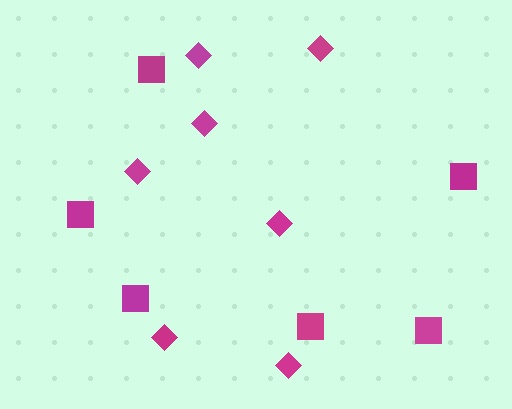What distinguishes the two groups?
There are 2 groups: one group of squares (6) and one group of diamonds (7).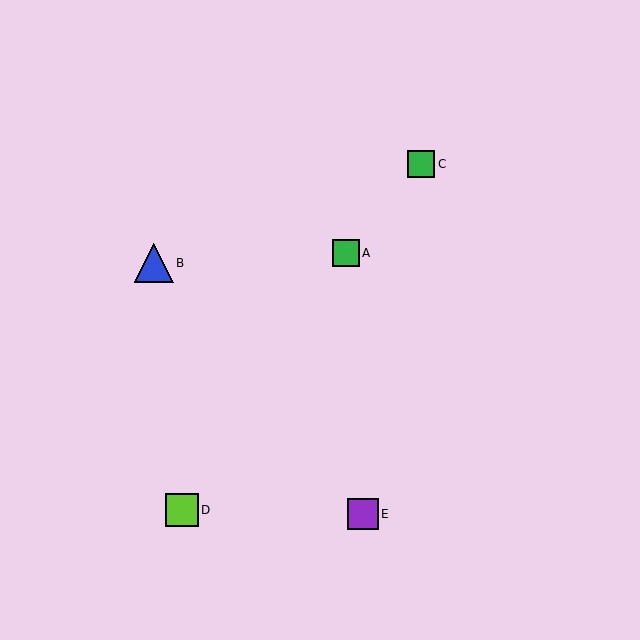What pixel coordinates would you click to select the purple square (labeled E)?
Click at (363, 514) to select the purple square E.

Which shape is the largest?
The blue triangle (labeled B) is the largest.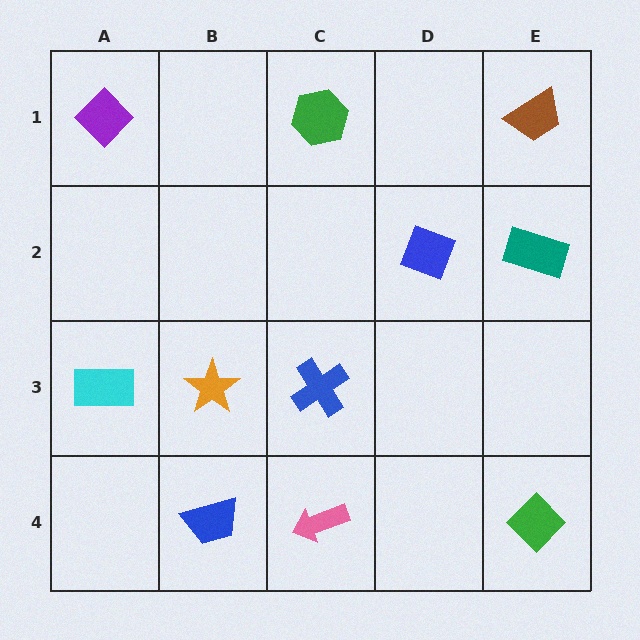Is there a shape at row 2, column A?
No, that cell is empty.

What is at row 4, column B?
A blue trapezoid.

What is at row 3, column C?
A blue cross.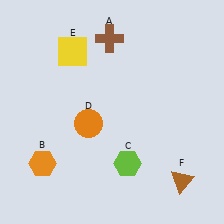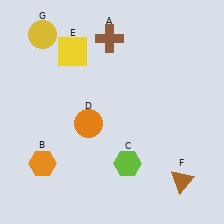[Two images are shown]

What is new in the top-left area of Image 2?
A yellow circle (G) was added in the top-left area of Image 2.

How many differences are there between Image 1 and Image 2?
There is 1 difference between the two images.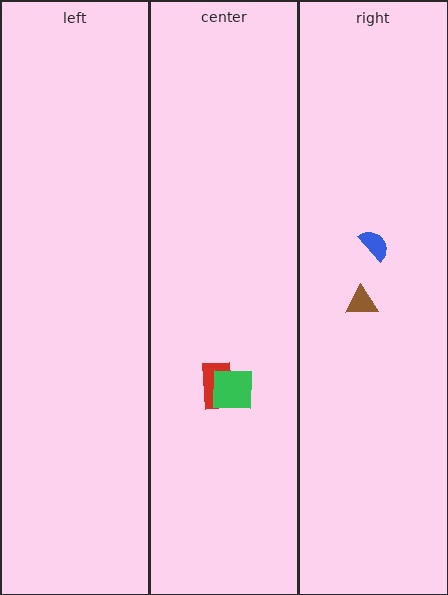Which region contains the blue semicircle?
The right region.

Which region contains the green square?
The center region.